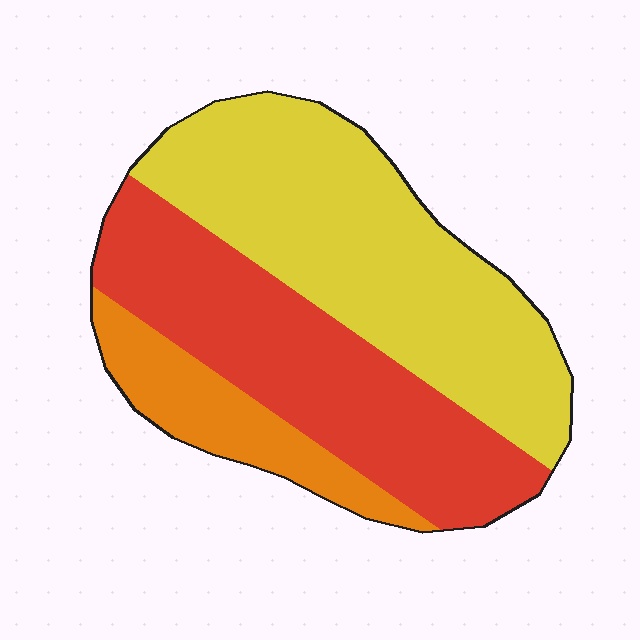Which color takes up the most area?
Yellow, at roughly 45%.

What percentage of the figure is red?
Red covers roughly 40% of the figure.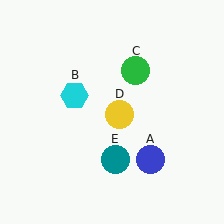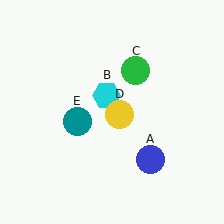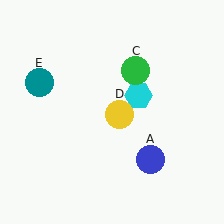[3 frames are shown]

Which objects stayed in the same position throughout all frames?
Blue circle (object A) and green circle (object C) and yellow circle (object D) remained stationary.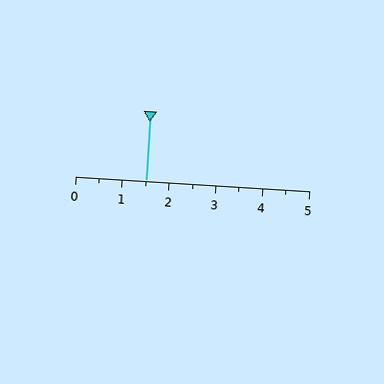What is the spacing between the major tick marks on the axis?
The major ticks are spaced 1 apart.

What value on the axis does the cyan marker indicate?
The marker indicates approximately 1.5.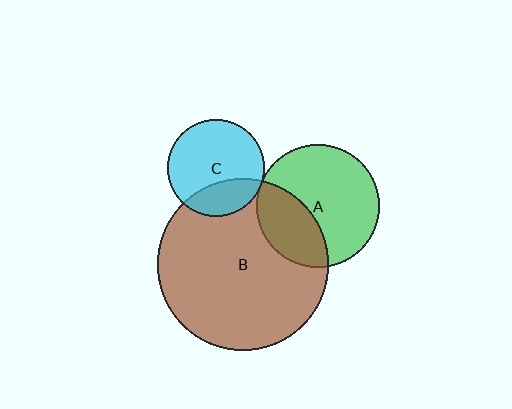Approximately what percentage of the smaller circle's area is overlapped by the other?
Approximately 5%.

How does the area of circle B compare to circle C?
Approximately 3.1 times.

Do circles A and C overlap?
Yes.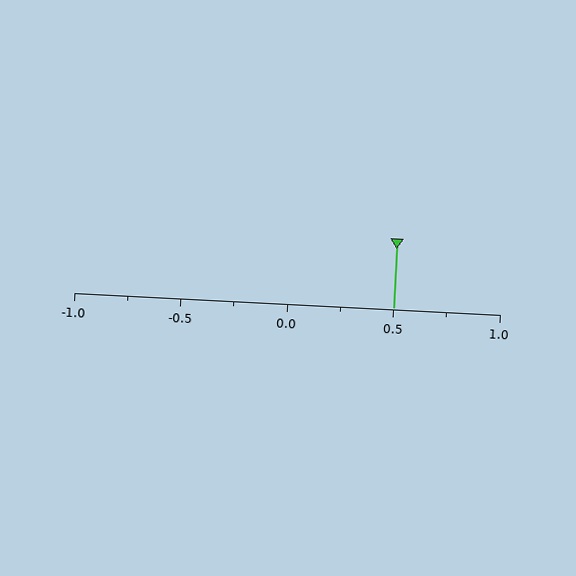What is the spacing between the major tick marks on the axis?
The major ticks are spaced 0.5 apart.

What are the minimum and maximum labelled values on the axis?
The axis runs from -1.0 to 1.0.